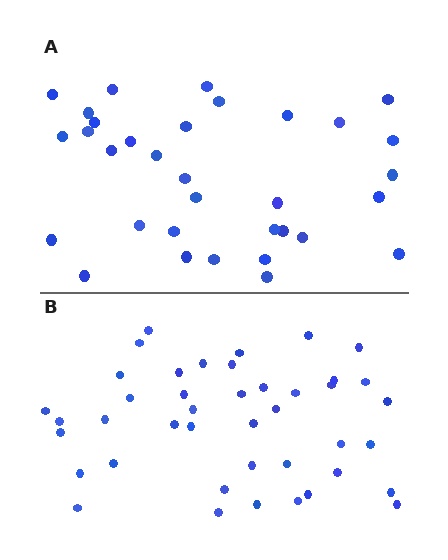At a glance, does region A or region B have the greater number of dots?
Region B (the bottom region) has more dots.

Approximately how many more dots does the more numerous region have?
Region B has roughly 8 or so more dots than region A.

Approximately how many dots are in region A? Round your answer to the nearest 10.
About 30 dots. (The exact count is 33, which rounds to 30.)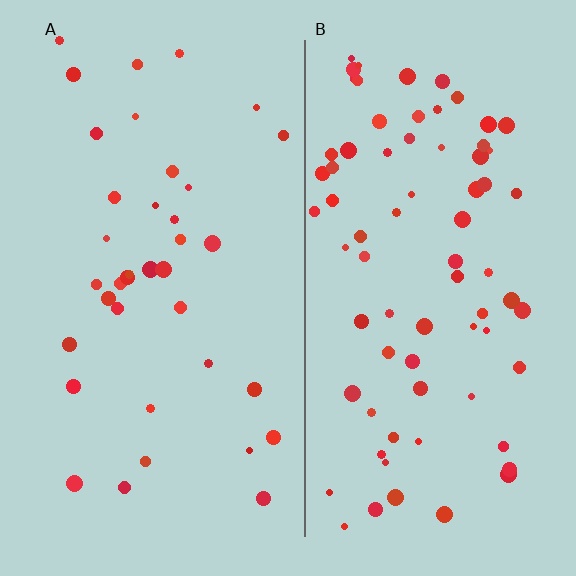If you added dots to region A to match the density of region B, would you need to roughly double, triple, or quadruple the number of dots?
Approximately double.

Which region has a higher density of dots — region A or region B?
B (the right).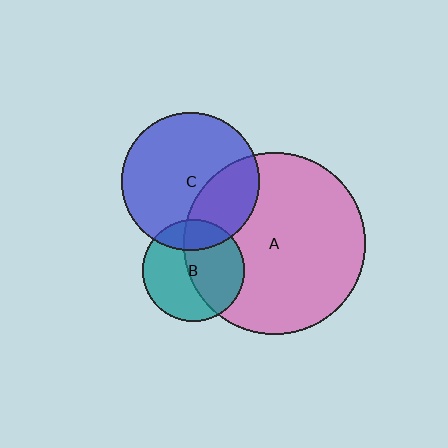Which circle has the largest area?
Circle A (pink).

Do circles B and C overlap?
Yes.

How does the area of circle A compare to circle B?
Approximately 3.2 times.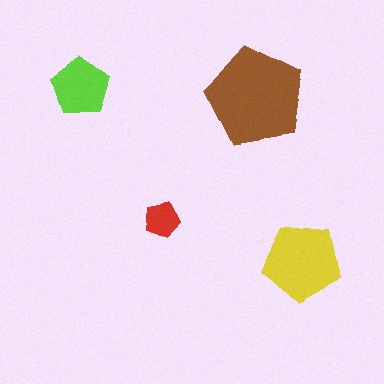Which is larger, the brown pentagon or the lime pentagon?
The brown one.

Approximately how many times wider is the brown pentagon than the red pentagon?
About 3 times wider.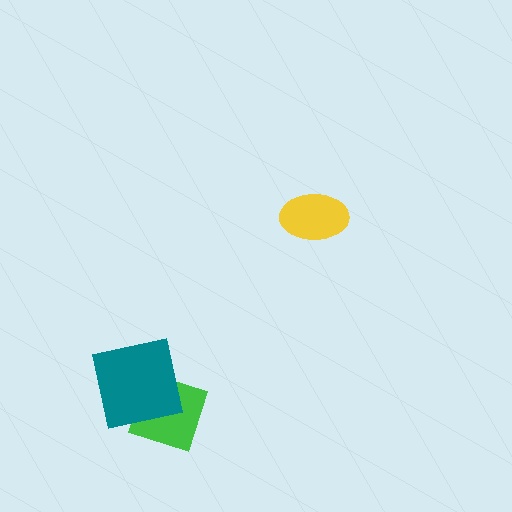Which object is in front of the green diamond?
The teal square is in front of the green diamond.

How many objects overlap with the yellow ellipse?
0 objects overlap with the yellow ellipse.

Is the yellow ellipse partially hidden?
No, no other shape covers it.